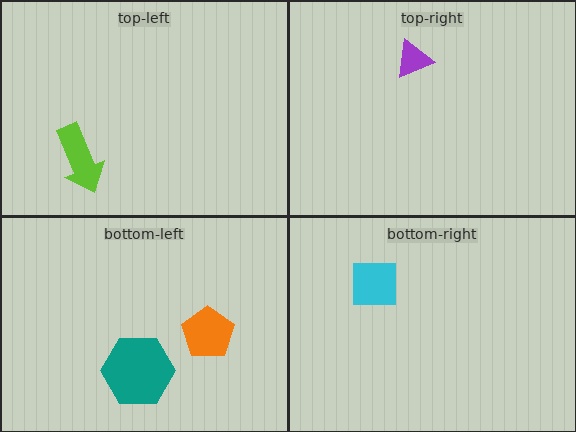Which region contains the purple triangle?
The top-right region.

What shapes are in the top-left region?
The lime arrow.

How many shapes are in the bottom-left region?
2.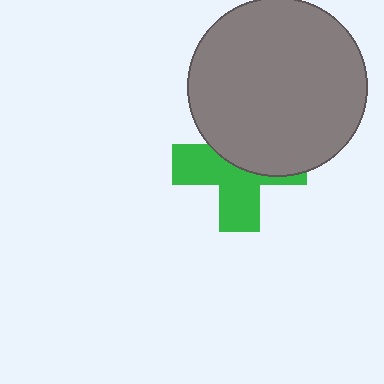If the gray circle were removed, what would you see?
You would see the complete green cross.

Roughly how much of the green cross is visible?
About half of it is visible (roughly 53%).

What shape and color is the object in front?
The object in front is a gray circle.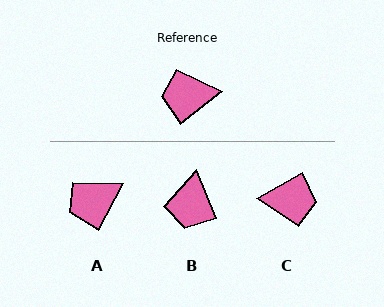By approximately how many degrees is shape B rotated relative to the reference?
Approximately 74 degrees counter-clockwise.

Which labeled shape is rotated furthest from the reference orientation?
C, about 172 degrees away.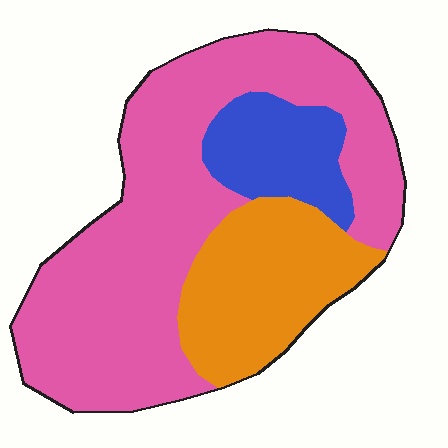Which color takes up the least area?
Blue, at roughly 15%.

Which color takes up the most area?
Pink, at roughly 60%.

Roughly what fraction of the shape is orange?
Orange covers 24% of the shape.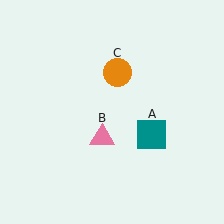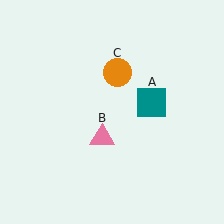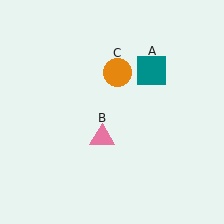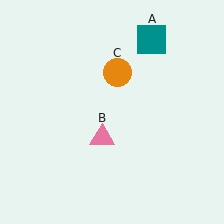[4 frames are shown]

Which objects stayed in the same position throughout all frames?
Pink triangle (object B) and orange circle (object C) remained stationary.